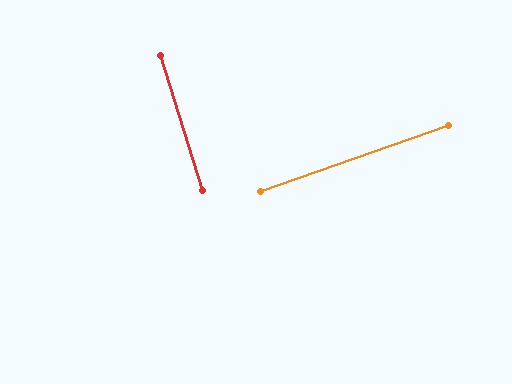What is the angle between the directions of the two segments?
Approximately 88 degrees.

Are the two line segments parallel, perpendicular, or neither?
Perpendicular — they meet at approximately 88°.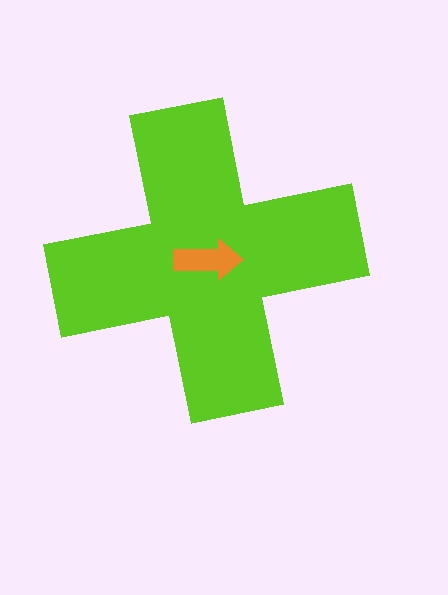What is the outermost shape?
The lime cross.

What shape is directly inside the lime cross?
The orange arrow.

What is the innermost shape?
The orange arrow.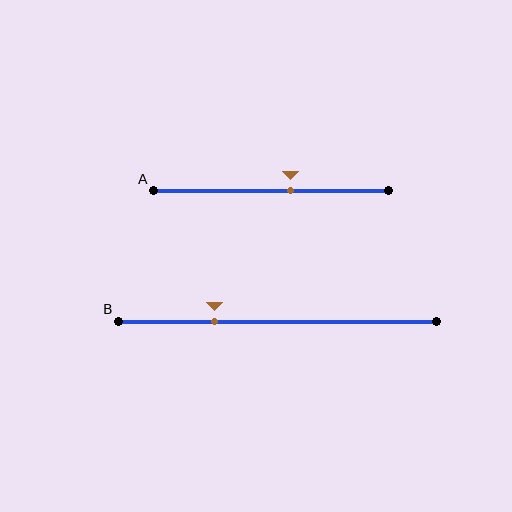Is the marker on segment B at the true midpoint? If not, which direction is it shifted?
No, the marker on segment B is shifted to the left by about 20% of the segment length.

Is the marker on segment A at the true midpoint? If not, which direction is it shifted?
No, the marker on segment A is shifted to the right by about 8% of the segment length.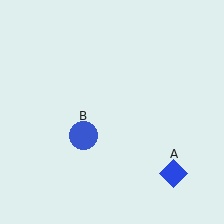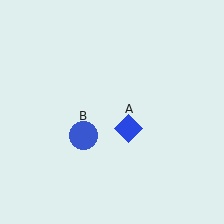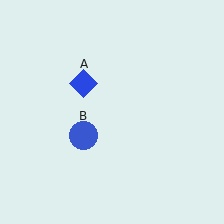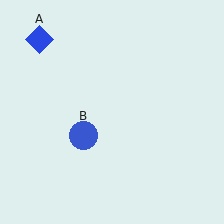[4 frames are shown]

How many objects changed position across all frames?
1 object changed position: blue diamond (object A).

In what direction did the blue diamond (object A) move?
The blue diamond (object A) moved up and to the left.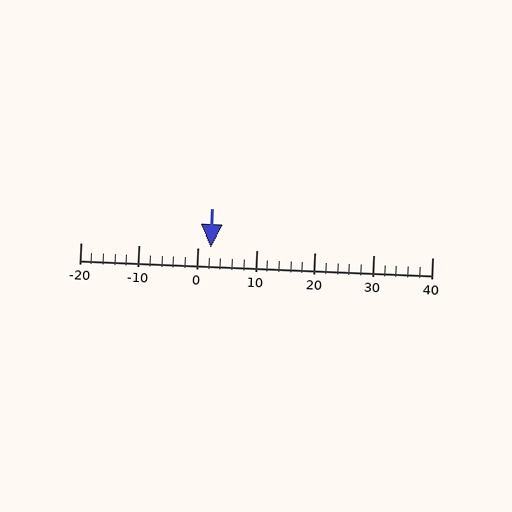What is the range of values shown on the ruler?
The ruler shows values from -20 to 40.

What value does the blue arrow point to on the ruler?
The blue arrow points to approximately 2.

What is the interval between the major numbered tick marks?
The major tick marks are spaced 10 units apart.